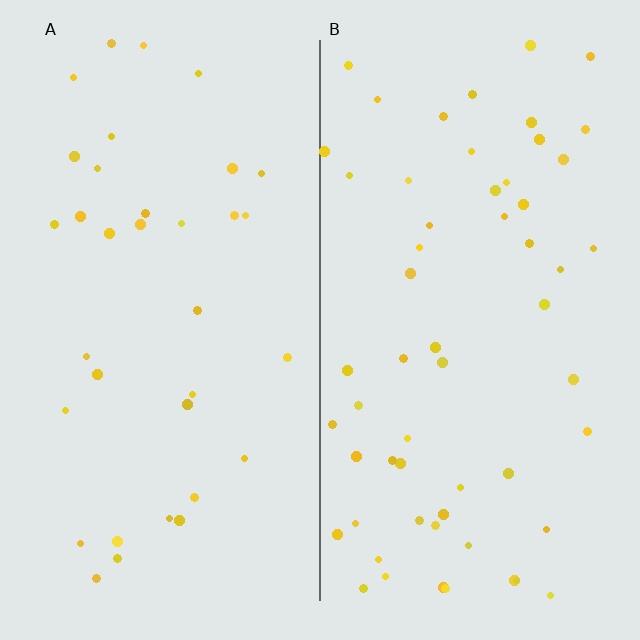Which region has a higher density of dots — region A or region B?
B (the right).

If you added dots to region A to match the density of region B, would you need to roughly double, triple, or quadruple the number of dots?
Approximately double.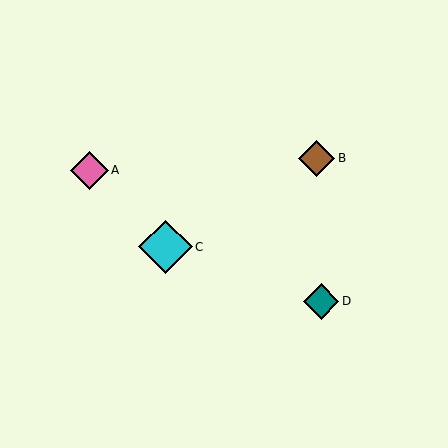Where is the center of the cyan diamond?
The center of the cyan diamond is at (166, 247).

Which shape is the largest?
The cyan diamond (labeled C) is the largest.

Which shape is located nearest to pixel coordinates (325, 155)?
The brown diamond (labeled B) at (316, 158) is nearest to that location.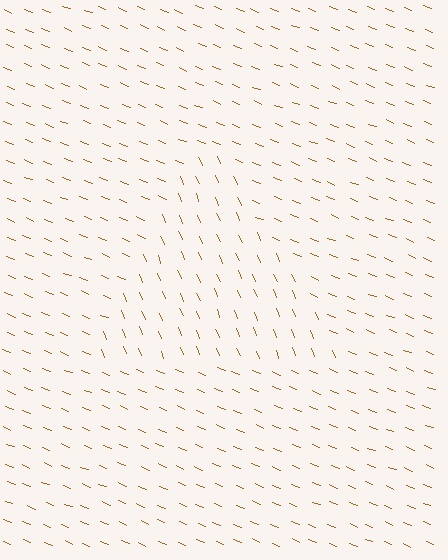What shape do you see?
I see a triangle.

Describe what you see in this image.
The image is filled with small brown line segments. A triangle region in the image has lines oriented differently from the surrounding lines, creating a visible texture boundary.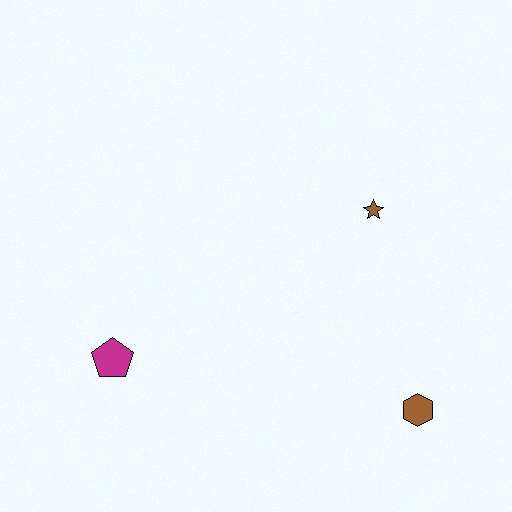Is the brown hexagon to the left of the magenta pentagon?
No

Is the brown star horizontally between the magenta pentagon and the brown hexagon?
Yes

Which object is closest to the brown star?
The brown hexagon is closest to the brown star.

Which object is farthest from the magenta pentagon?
The brown hexagon is farthest from the magenta pentagon.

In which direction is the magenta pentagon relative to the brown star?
The magenta pentagon is to the left of the brown star.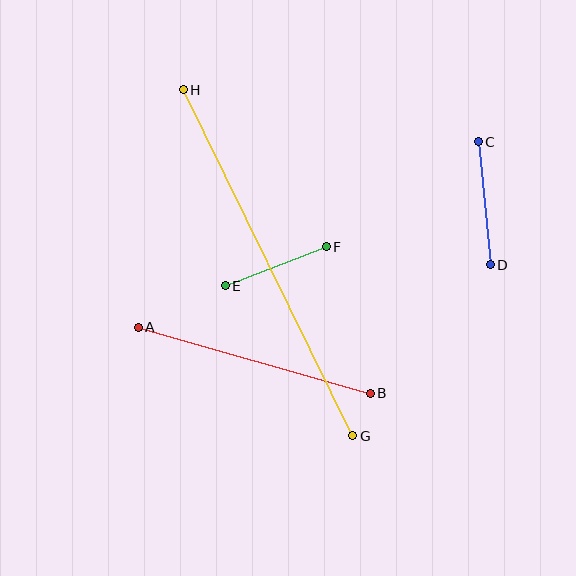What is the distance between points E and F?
The distance is approximately 108 pixels.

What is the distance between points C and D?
The distance is approximately 124 pixels.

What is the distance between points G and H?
The distance is approximately 385 pixels.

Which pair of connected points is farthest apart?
Points G and H are farthest apart.